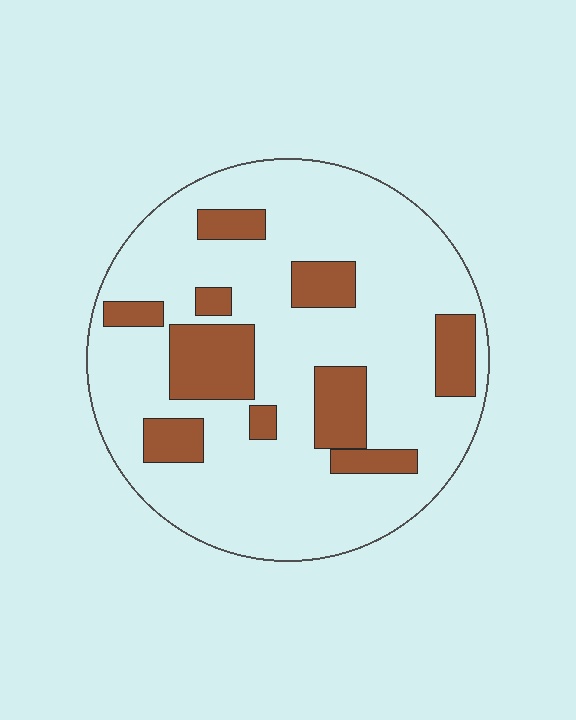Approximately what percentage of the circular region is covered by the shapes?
Approximately 20%.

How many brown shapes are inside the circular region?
10.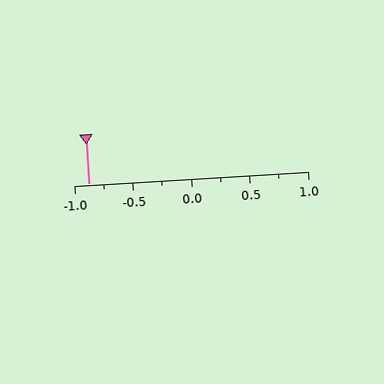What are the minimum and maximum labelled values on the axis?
The axis runs from -1.0 to 1.0.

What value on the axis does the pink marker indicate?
The marker indicates approximately -0.88.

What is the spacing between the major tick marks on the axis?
The major ticks are spaced 0.5 apart.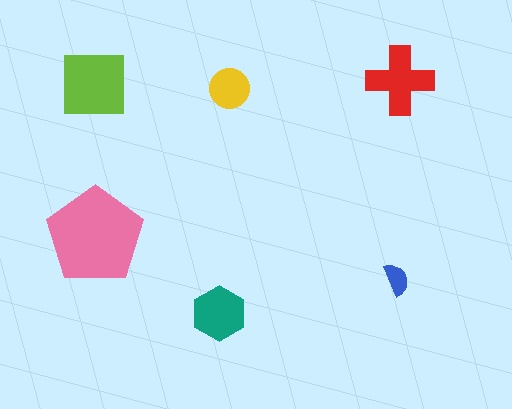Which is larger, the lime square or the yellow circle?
The lime square.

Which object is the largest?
The pink pentagon.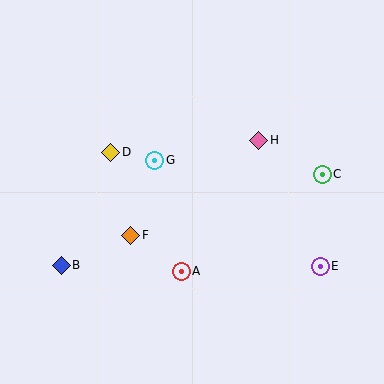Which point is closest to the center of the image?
Point G at (155, 160) is closest to the center.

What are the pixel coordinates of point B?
Point B is at (61, 265).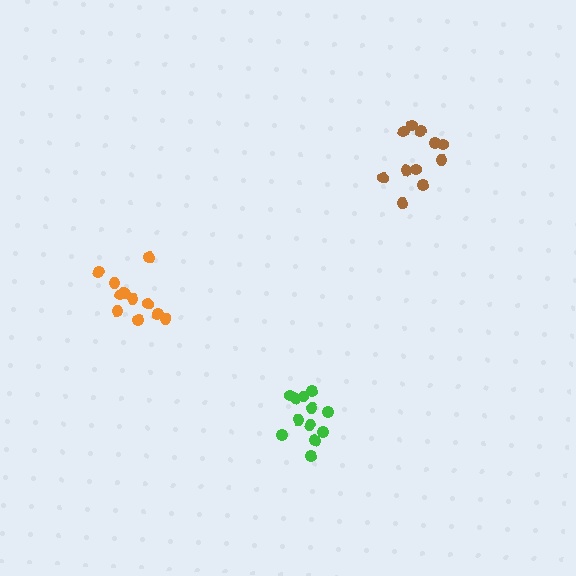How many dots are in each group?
Group 1: 12 dots, Group 2: 12 dots, Group 3: 11 dots (35 total).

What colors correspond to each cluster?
The clusters are colored: orange, green, brown.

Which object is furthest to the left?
The orange cluster is leftmost.